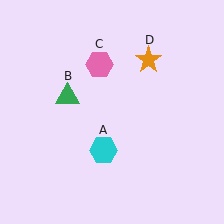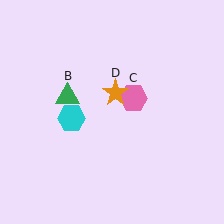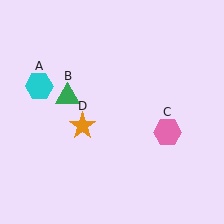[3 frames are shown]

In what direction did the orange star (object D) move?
The orange star (object D) moved down and to the left.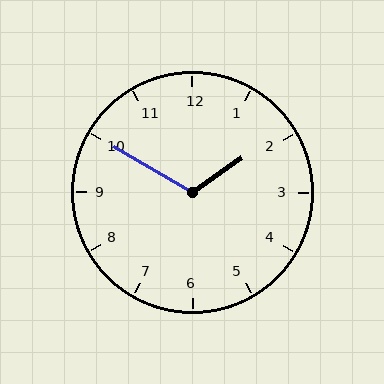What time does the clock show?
1:50.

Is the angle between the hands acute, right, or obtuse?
It is obtuse.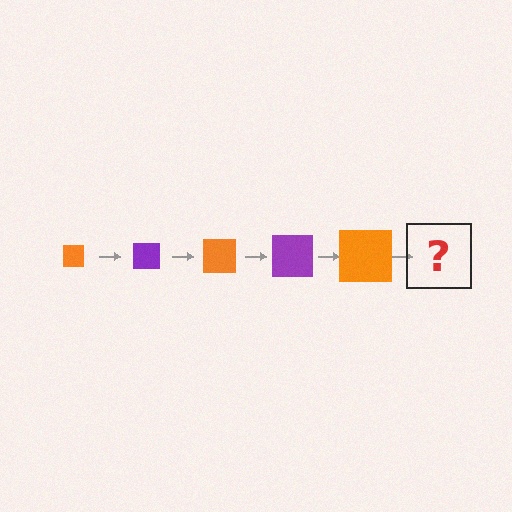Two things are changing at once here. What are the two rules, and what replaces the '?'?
The two rules are that the square grows larger each step and the color cycles through orange and purple. The '?' should be a purple square, larger than the previous one.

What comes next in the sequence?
The next element should be a purple square, larger than the previous one.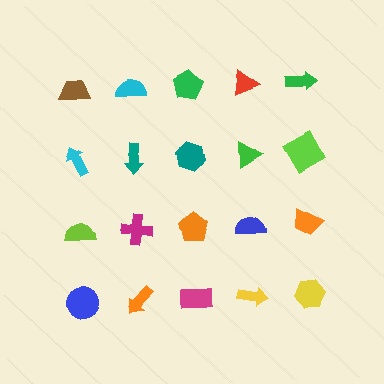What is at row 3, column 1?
A lime semicircle.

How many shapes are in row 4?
5 shapes.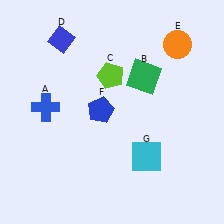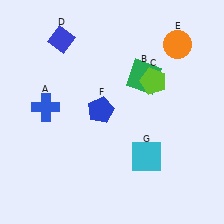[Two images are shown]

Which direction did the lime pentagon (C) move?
The lime pentagon (C) moved right.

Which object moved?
The lime pentagon (C) moved right.